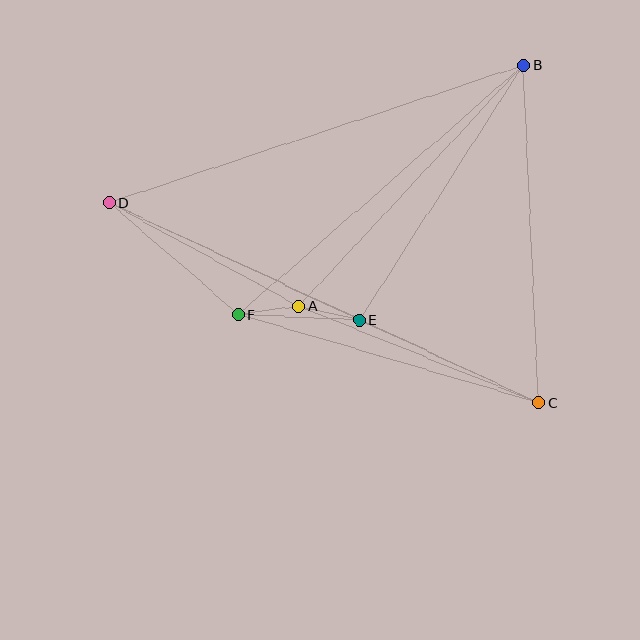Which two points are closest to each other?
Points A and F are closest to each other.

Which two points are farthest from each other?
Points C and D are farthest from each other.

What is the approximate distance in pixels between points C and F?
The distance between C and F is approximately 313 pixels.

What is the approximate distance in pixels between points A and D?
The distance between A and D is approximately 216 pixels.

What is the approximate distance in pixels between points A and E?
The distance between A and E is approximately 62 pixels.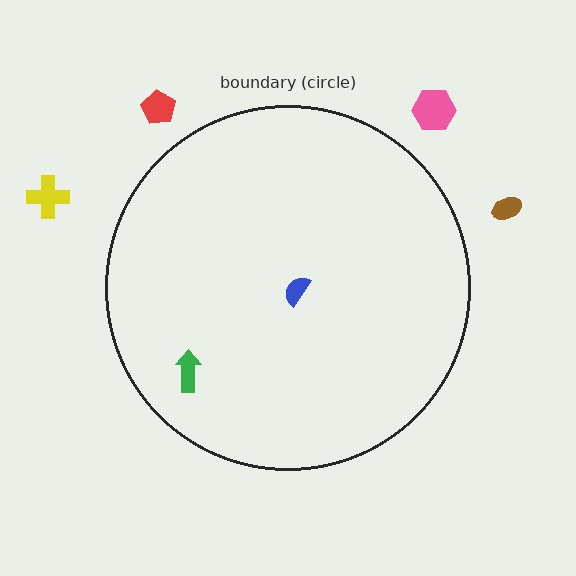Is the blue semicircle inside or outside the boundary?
Inside.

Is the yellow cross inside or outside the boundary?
Outside.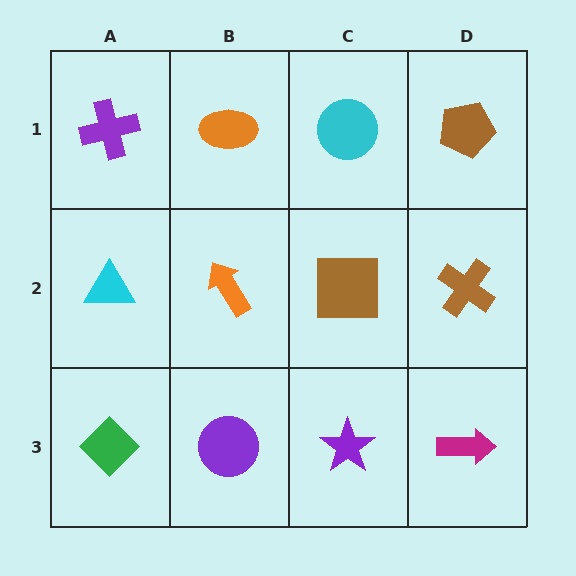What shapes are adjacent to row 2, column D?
A brown pentagon (row 1, column D), a magenta arrow (row 3, column D), a brown square (row 2, column C).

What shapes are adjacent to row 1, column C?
A brown square (row 2, column C), an orange ellipse (row 1, column B), a brown pentagon (row 1, column D).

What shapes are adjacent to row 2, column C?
A cyan circle (row 1, column C), a purple star (row 3, column C), an orange arrow (row 2, column B), a brown cross (row 2, column D).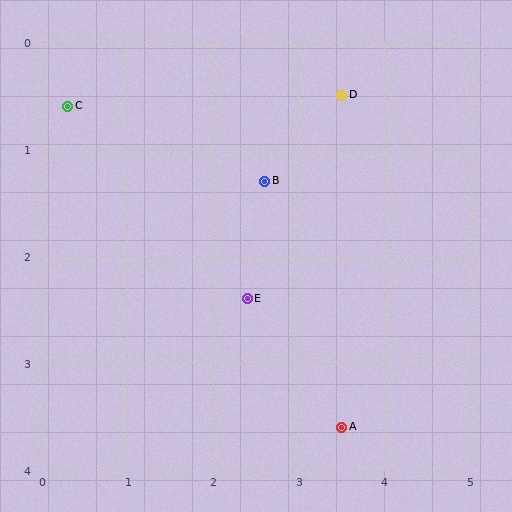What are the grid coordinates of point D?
Point D is at approximately (3.5, 0.5).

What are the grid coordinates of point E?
Point E is at approximately (2.4, 2.4).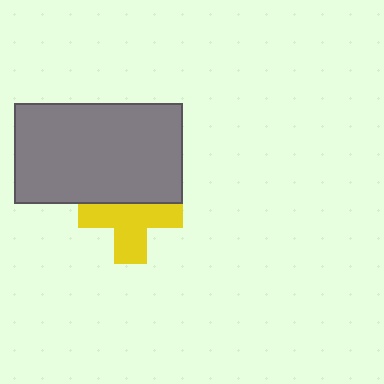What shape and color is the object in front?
The object in front is a gray rectangle.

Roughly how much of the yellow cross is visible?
About half of it is visible (roughly 65%).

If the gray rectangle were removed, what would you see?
You would see the complete yellow cross.